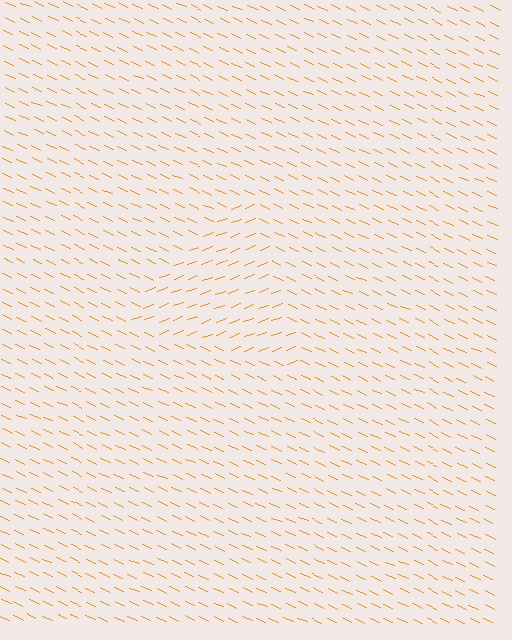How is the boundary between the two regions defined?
The boundary is defined purely by a change in line orientation (approximately 45 degrees difference). All lines are the same color and thickness.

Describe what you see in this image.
The image is filled with small orange line segments. A triangle region in the image has lines oriented differently from the surrounding lines, creating a visible texture boundary.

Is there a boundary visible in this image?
Yes, there is a texture boundary formed by a change in line orientation.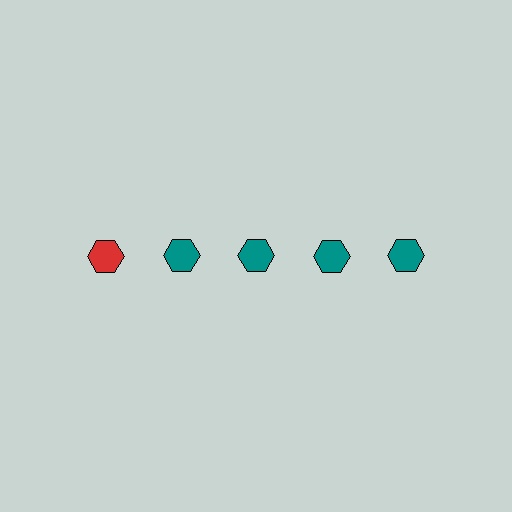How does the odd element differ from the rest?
It has a different color: red instead of teal.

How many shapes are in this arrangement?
There are 5 shapes arranged in a grid pattern.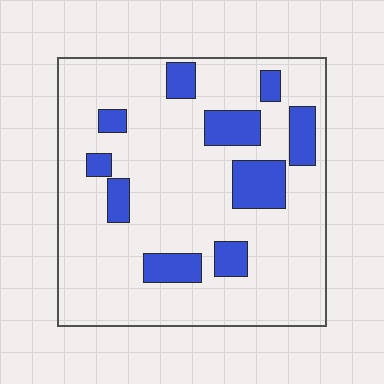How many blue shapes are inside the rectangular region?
10.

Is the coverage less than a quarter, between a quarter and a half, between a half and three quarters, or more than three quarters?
Less than a quarter.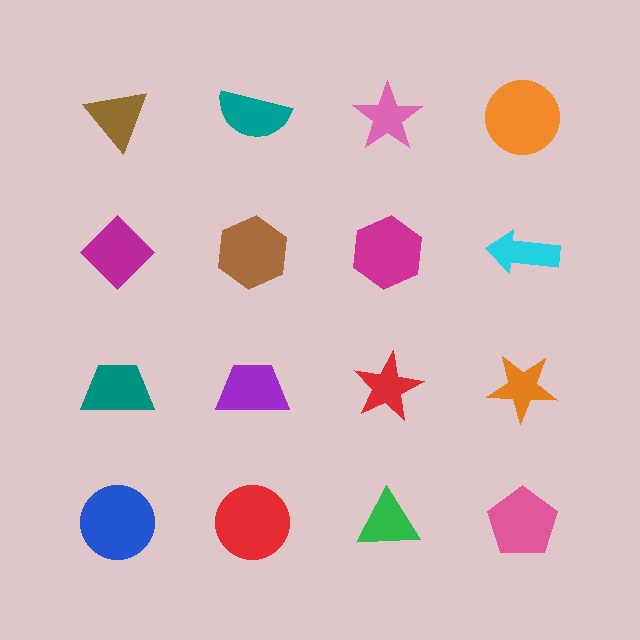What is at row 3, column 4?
An orange star.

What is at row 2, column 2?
A brown hexagon.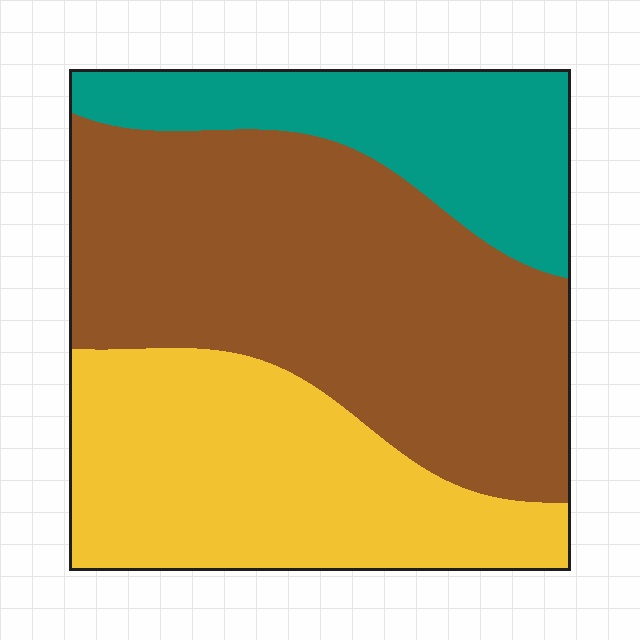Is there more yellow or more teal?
Yellow.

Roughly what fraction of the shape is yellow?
Yellow takes up about one third (1/3) of the shape.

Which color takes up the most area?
Brown, at roughly 50%.